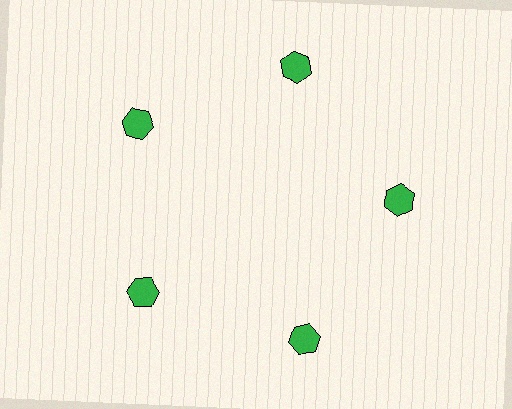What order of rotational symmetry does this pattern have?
This pattern has 5-fold rotational symmetry.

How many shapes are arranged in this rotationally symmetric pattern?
There are 5 shapes, arranged in 5 groups of 1.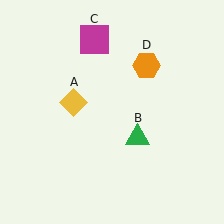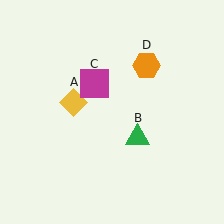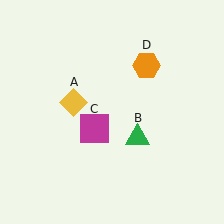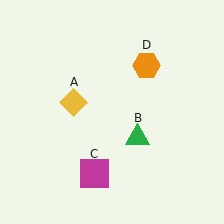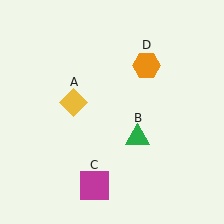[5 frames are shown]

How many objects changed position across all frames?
1 object changed position: magenta square (object C).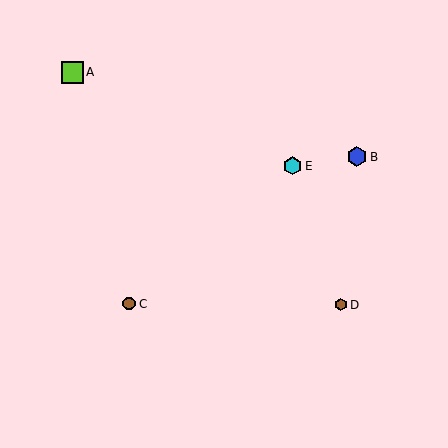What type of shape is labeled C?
Shape C is a brown circle.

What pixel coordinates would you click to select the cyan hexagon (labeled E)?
Click at (293, 166) to select the cyan hexagon E.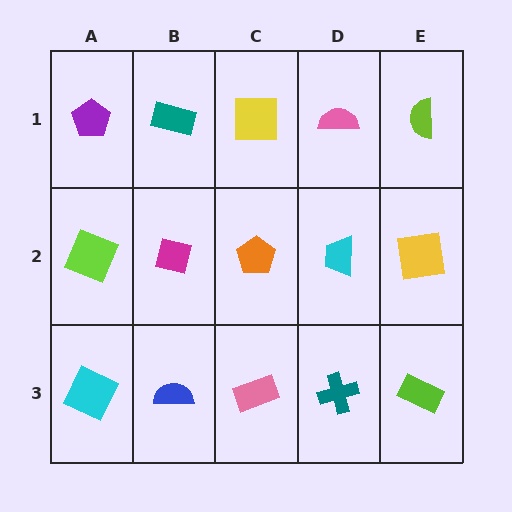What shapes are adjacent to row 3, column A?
A lime square (row 2, column A), a blue semicircle (row 3, column B).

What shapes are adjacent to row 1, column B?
A magenta square (row 2, column B), a purple pentagon (row 1, column A), a yellow square (row 1, column C).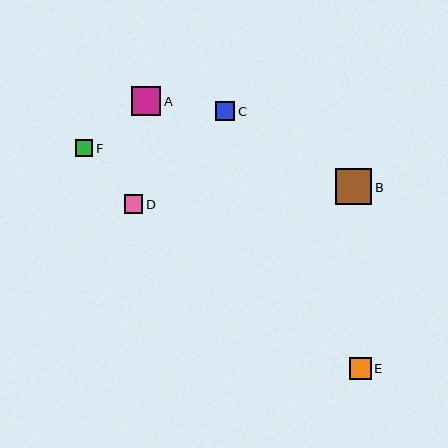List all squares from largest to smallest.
From largest to smallest: B, A, E, C, D, F.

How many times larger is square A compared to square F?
Square A is approximately 1.7 times the size of square F.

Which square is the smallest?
Square F is the smallest with a size of approximately 17 pixels.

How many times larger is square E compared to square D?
Square E is approximately 1.2 times the size of square D.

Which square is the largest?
Square B is the largest with a size of approximately 36 pixels.